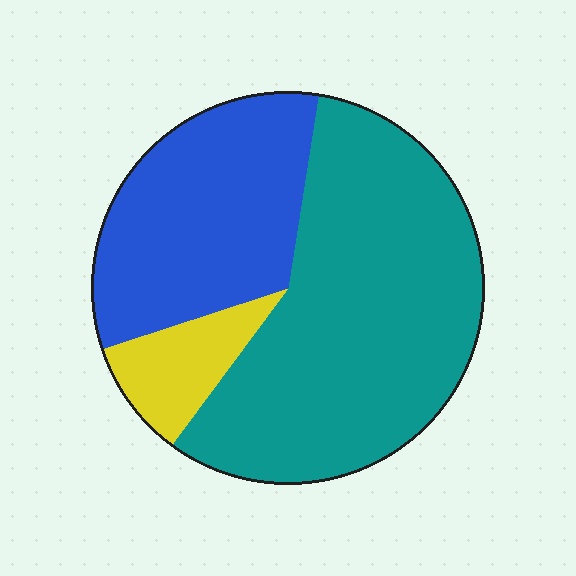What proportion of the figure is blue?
Blue takes up about one third (1/3) of the figure.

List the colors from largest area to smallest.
From largest to smallest: teal, blue, yellow.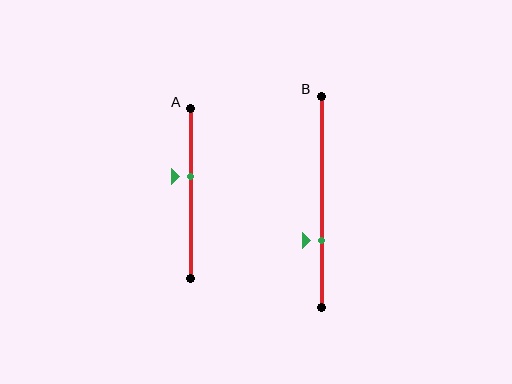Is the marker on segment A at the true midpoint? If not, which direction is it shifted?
No, the marker on segment A is shifted upward by about 10% of the segment length.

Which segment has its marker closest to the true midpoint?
Segment A has its marker closest to the true midpoint.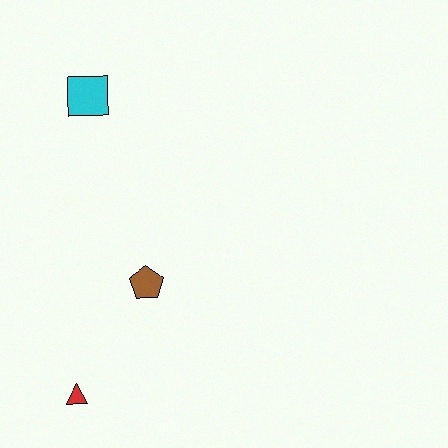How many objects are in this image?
There are 3 objects.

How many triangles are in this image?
There is 1 triangle.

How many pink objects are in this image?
There are no pink objects.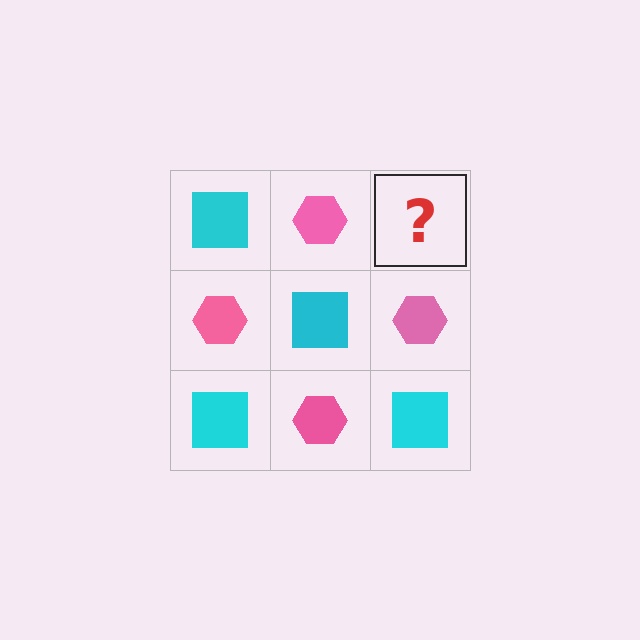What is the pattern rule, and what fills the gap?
The rule is that it alternates cyan square and pink hexagon in a checkerboard pattern. The gap should be filled with a cyan square.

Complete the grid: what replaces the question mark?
The question mark should be replaced with a cyan square.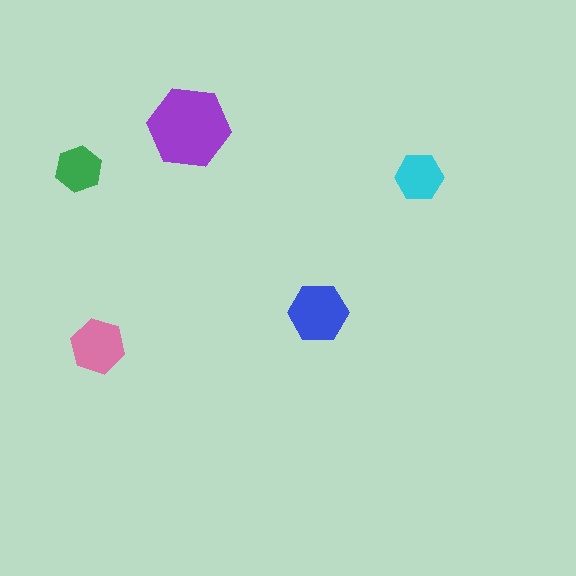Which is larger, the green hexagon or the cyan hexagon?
The cyan one.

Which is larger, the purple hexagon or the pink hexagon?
The purple one.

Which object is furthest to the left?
The green hexagon is leftmost.